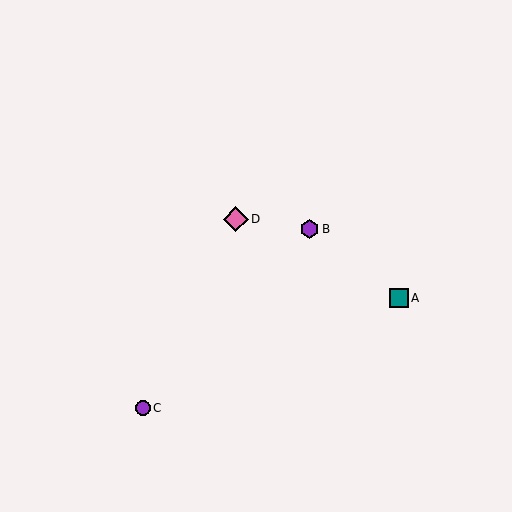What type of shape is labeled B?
Shape B is a purple hexagon.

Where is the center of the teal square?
The center of the teal square is at (399, 298).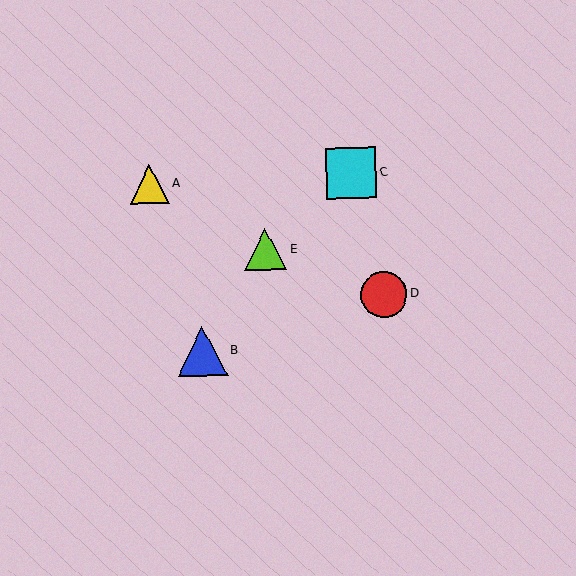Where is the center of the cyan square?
The center of the cyan square is at (351, 173).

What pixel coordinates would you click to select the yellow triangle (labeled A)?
Click at (149, 185) to select the yellow triangle A.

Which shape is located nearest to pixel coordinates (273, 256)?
The lime triangle (labeled E) at (265, 250) is nearest to that location.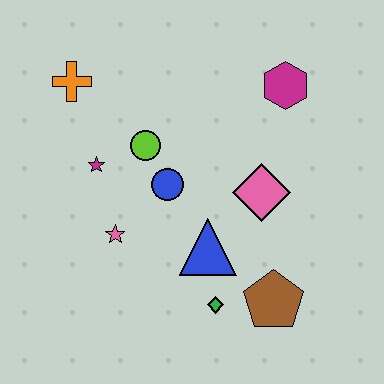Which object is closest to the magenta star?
The lime circle is closest to the magenta star.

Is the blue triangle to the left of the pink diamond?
Yes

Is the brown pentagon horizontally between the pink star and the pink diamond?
No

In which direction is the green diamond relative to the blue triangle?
The green diamond is below the blue triangle.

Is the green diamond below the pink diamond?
Yes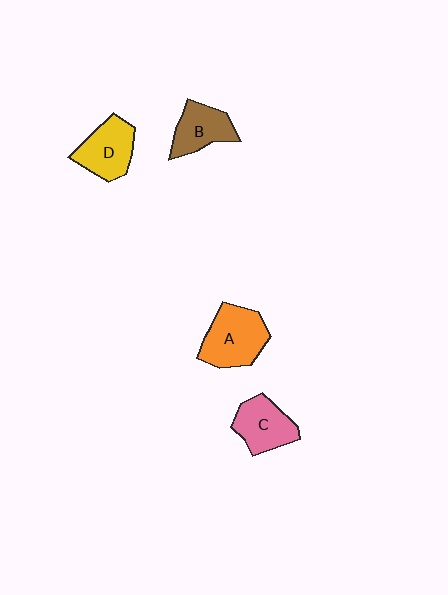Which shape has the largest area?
Shape A (orange).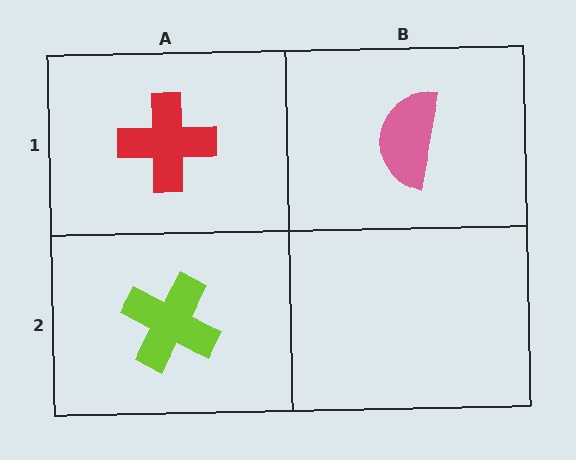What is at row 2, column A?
A lime cross.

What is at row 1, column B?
A pink semicircle.